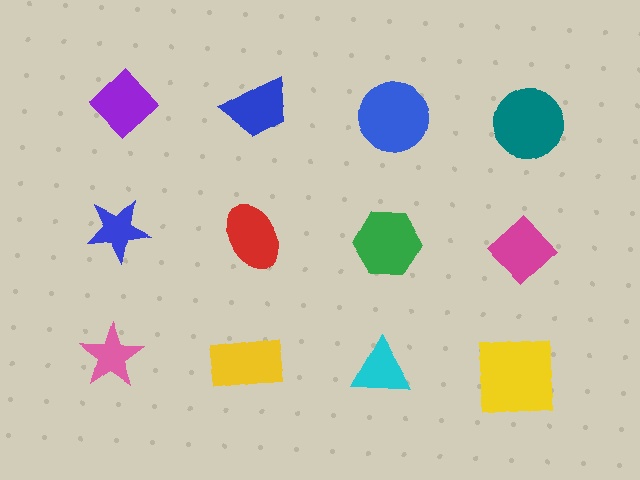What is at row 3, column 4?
A yellow square.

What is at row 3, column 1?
A pink star.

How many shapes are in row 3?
4 shapes.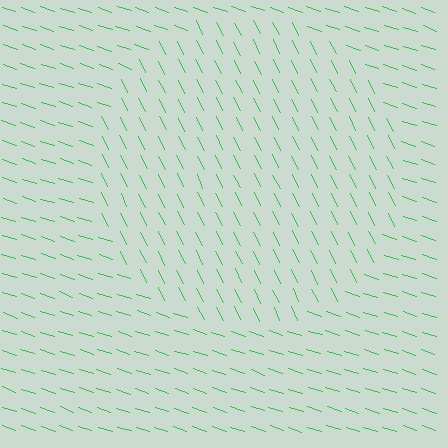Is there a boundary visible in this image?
Yes, there is a texture boundary formed by a change in line orientation.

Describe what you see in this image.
The image is filled with small green line segments. A circle region in the image has lines oriented differently from the surrounding lines, creating a visible texture boundary.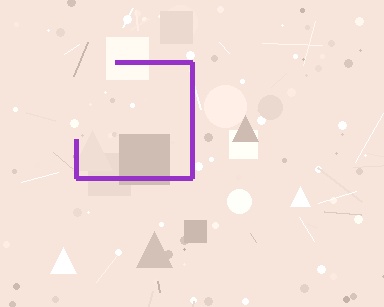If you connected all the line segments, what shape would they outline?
They would outline a square.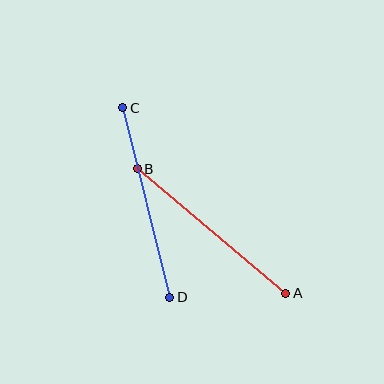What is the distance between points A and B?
The distance is approximately 194 pixels.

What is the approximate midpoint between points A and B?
The midpoint is at approximately (212, 231) pixels.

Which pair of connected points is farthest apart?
Points C and D are farthest apart.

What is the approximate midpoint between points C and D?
The midpoint is at approximately (146, 202) pixels.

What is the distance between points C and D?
The distance is approximately 195 pixels.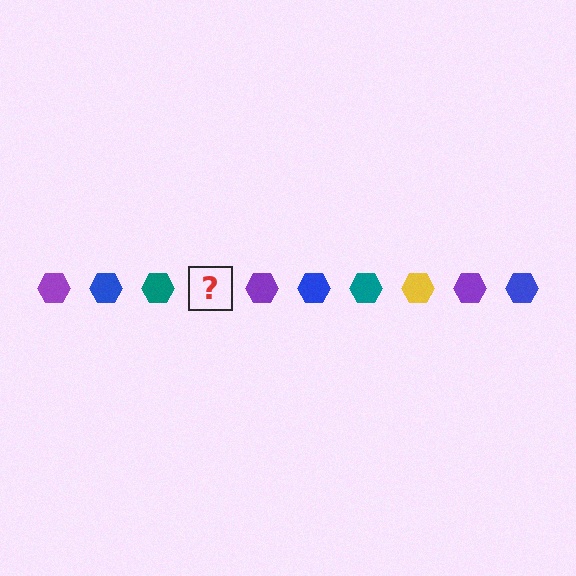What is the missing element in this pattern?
The missing element is a yellow hexagon.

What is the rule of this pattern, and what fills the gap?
The rule is that the pattern cycles through purple, blue, teal, yellow hexagons. The gap should be filled with a yellow hexagon.